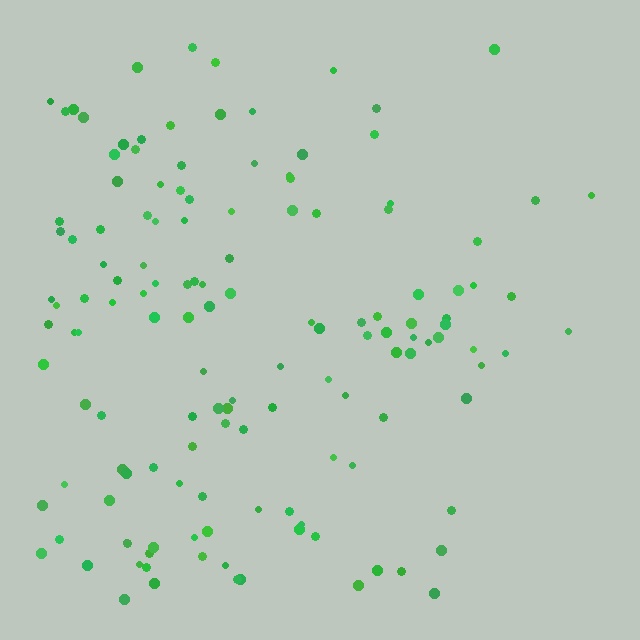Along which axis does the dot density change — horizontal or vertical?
Horizontal.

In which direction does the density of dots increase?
From right to left, with the left side densest.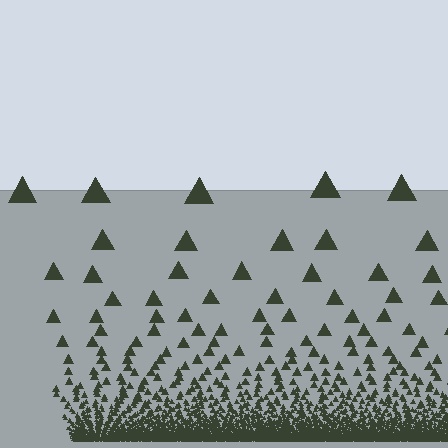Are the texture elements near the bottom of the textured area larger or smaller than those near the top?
Smaller. The gradient is inverted — elements near the bottom are smaller and denser.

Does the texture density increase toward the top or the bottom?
Density increases toward the bottom.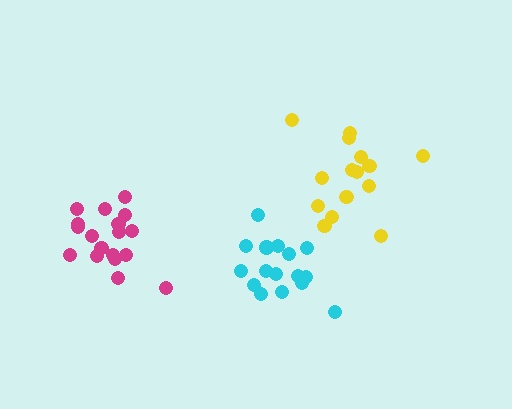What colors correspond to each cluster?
The clusters are colored: yellow, cyan, magenta.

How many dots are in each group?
Group 1: 15 dots, Group 2: 16 dots, Group 3: 18 dots (49 total).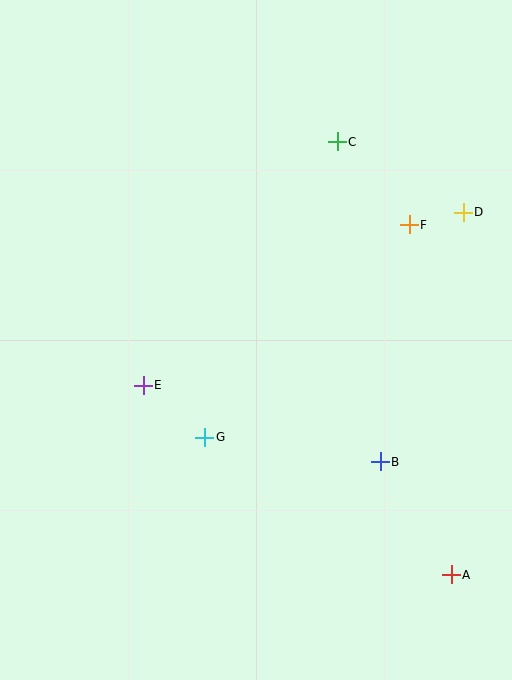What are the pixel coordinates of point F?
Point F is at (409, 225).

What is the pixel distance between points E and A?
The distance between E and A is 362 pixels.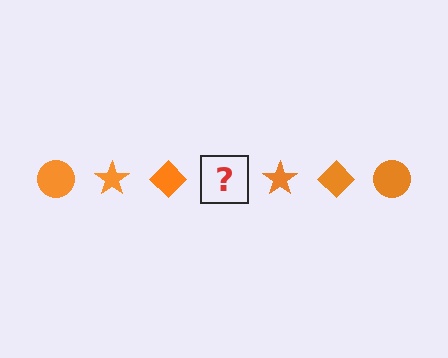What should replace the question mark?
The question mark should be replaced with an orange circle.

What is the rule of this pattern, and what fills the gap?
The rule is that the pattern cycles through circle, star, diamond shapes in orange. The gap should be filled with an orange circle.